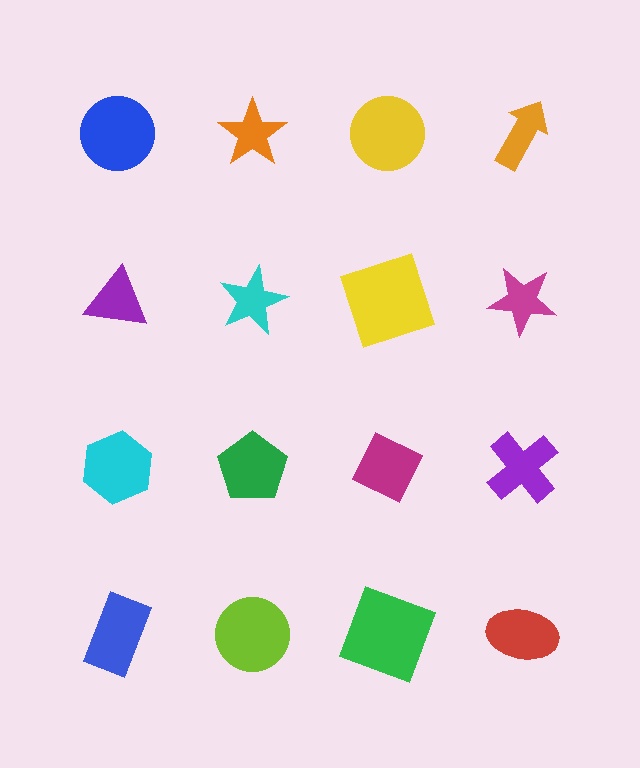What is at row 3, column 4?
A purple cross.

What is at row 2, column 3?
A yellow square.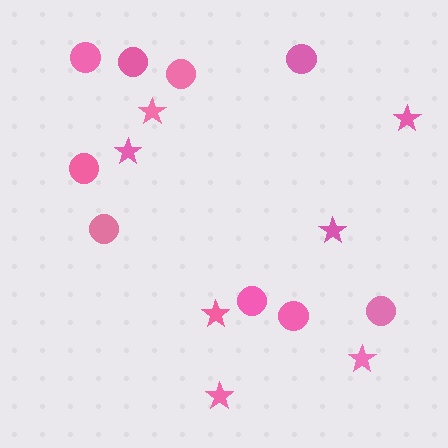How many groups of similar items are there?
There are 2 groups: one group of stars (7) and one group of circles (9).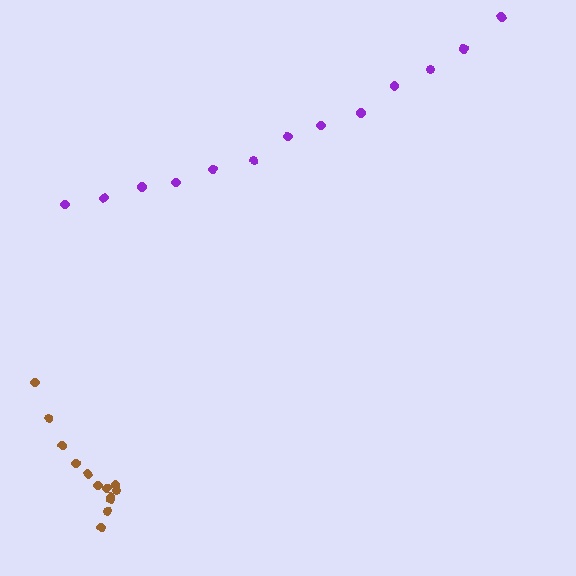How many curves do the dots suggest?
There are 2 distinct paths.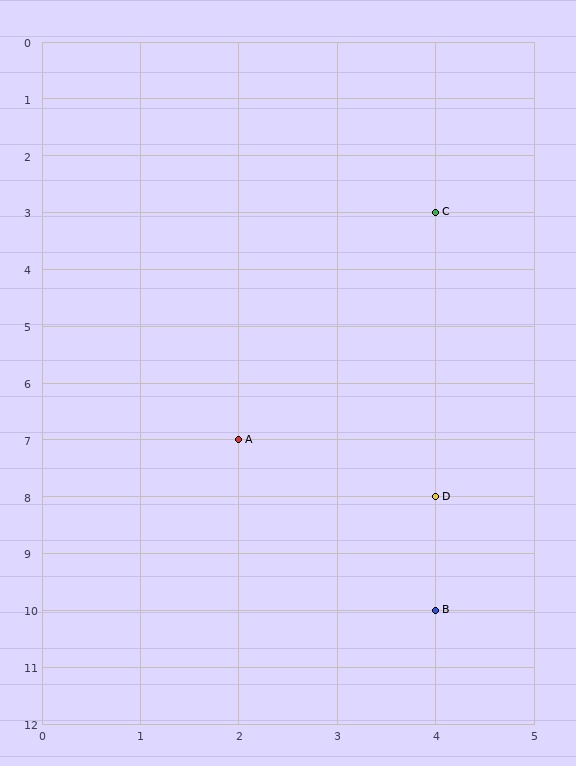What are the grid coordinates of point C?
Point C is at grid coordinates (4, 3).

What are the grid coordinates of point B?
Point B is at grid coordinates (4, 10).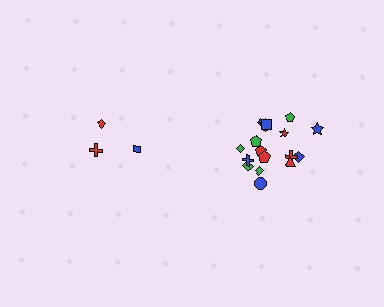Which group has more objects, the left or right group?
The right group.